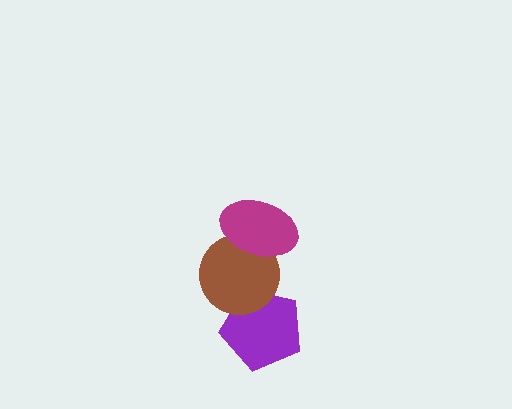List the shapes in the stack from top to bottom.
From top to bottom: the magenta ellipse, the brown circle, the purple pentagon.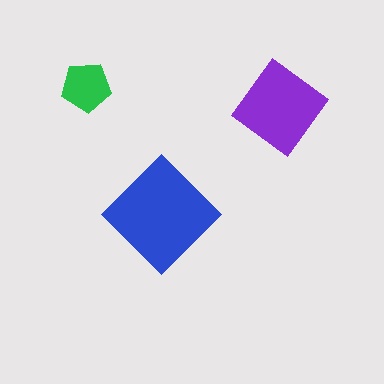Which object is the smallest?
The green pentagon.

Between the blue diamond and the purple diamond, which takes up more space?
The blue diamond.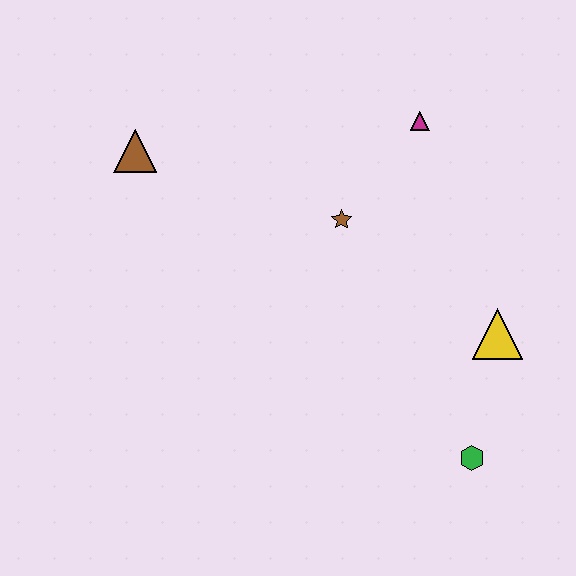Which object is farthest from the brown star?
The green hexagon is farthest from the brown star.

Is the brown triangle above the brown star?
Yes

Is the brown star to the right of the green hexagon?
No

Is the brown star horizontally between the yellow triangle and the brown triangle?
Yes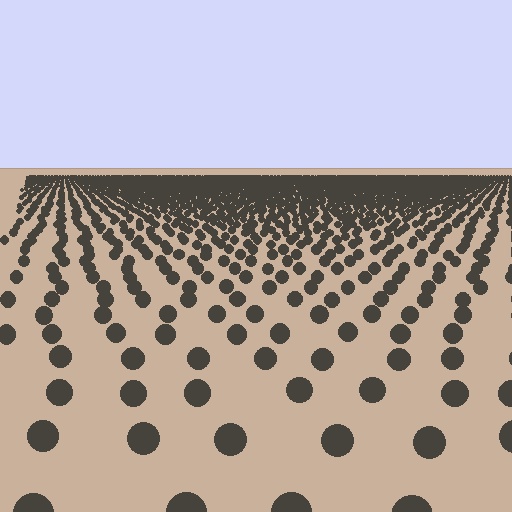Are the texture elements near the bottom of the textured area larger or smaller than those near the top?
Larger. Near the bottom, elements are closer to the viewer and appear at a bigger on-screen size.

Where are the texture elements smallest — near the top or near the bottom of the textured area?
Near the top.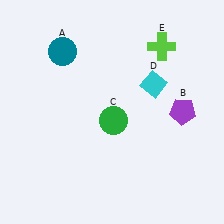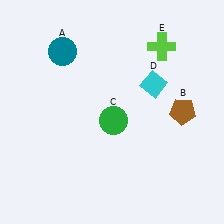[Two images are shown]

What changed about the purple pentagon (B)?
In Image 1, B is purple. In Image 2, it changed to brown.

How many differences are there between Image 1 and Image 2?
There is 1 difference between the two images.